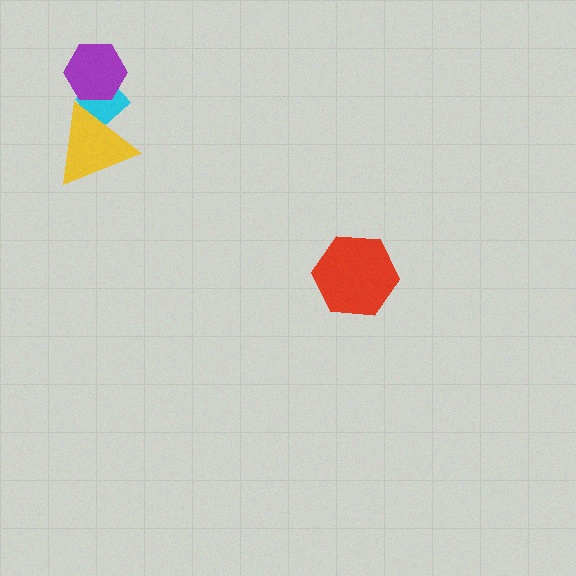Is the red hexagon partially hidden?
No, no other shape covers it.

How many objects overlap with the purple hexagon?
1 object overlaps with the purple hexagon.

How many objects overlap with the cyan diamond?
2 objects overlap with the cyan diamond.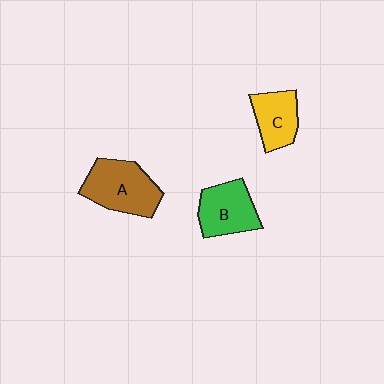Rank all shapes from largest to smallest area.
From largest to smallest: A (brown), B (green), C (yellow).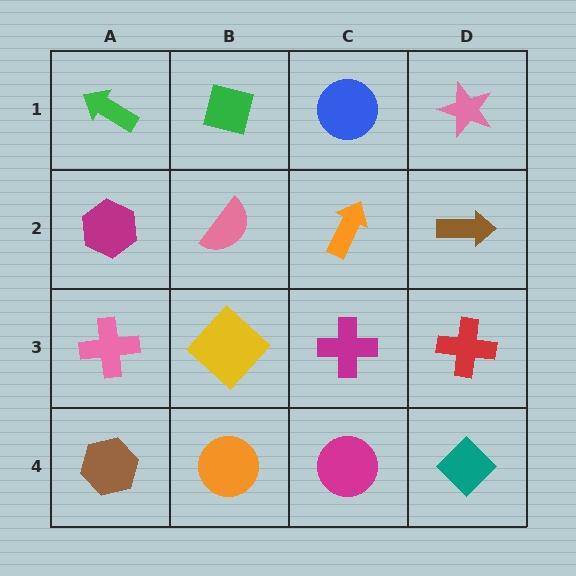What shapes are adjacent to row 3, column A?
A magenta hexagon (row 2, column A), a brown hexagon (row 4, column A), a yellow diamond (row 3, column B).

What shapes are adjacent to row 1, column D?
A brown arrow (row 2, column D), a blue circle (row 1, column C).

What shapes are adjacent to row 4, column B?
A yellow diamond (row 3, column B), a brown hexagon (row 4, column A), a magenta circle (row 4, column C).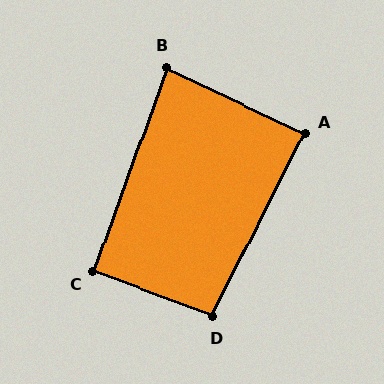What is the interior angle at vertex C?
Approximately 91 degrees (approximately right).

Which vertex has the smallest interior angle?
B, at approximately 84 degrees.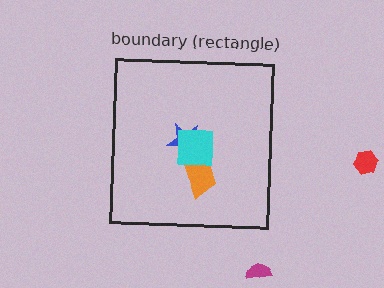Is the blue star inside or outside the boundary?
Inside.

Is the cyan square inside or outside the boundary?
Inside.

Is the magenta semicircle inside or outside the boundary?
Outside.